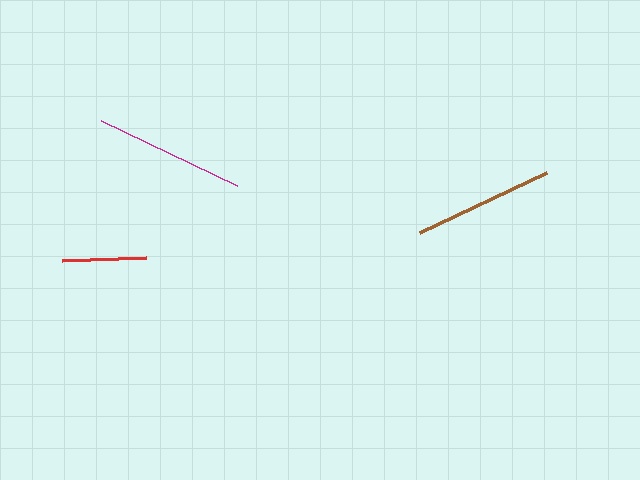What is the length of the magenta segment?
The magenta segment is approximately 151 pixels long.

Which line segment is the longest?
The magenta line is the longest at approximately 151 pixels.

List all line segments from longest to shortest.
From longest to shortest: magenta, brown, red.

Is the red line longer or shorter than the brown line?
The brown line is longer than the red line.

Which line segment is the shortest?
The red line is the shortest at approximately 84 pixels.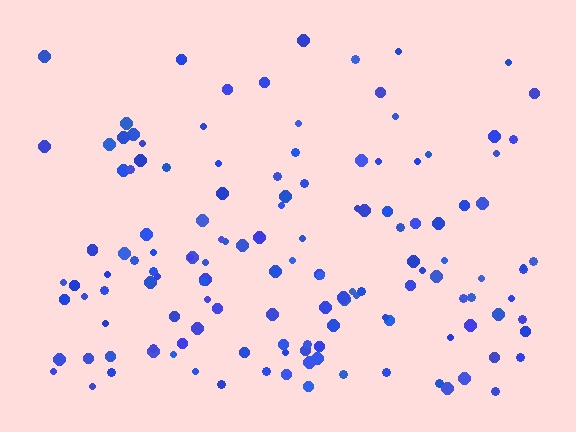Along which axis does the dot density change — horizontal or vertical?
Vertical.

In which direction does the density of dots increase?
From top to bottom, with the bottom side densest.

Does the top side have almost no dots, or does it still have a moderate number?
Still a moderate number, just noticeably fewer than the bottom.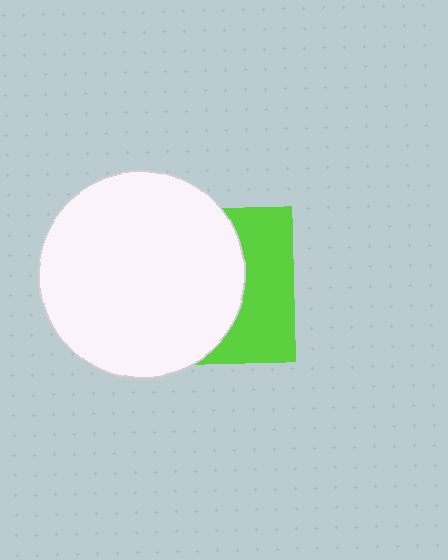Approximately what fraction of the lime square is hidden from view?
Roughly 62% of the lime square is hidden behind the white circle.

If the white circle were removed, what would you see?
You would see the complete lime square.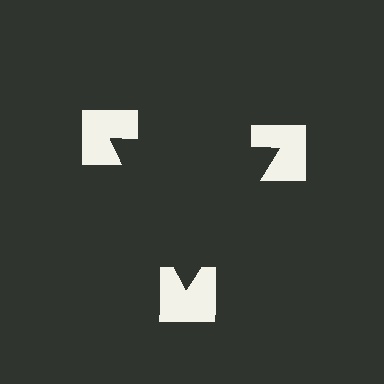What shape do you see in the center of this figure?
An illusory triangle — its edges are inferred from the aligned wedge cuts in the notched squares, not physically drawn.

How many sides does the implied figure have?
3 sides.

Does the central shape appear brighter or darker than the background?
It typically appears slightly darker than the background, even though no actual brightness change is drawn.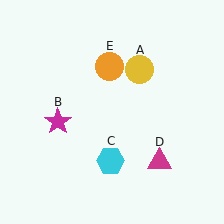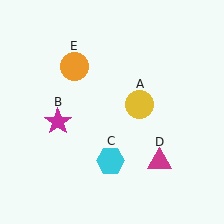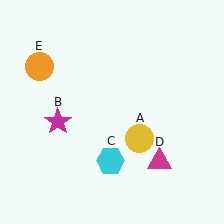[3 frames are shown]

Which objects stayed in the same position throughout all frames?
Magenta star (object B) and cyan hexagon (object C) and magenta triangle (object D) remained stationary.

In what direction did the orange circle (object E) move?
The orange circle (object E) moved left.